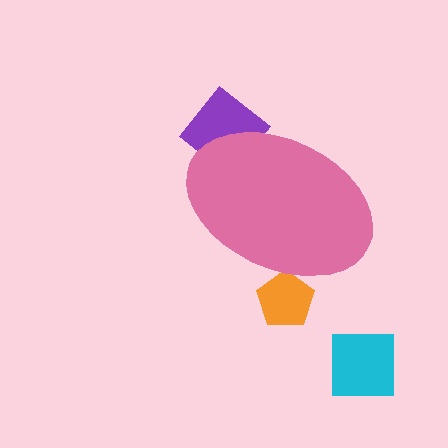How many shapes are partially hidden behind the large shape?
2 shapes are partially hidden.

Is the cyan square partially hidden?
No, the cyan square is fully visible.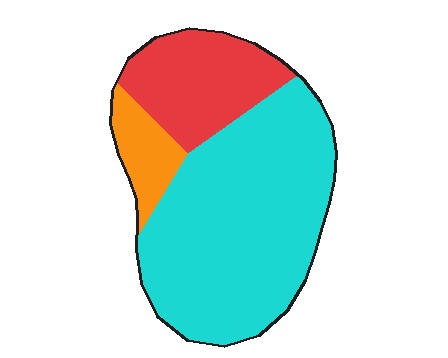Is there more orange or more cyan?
Cyan.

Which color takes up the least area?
Orange, at roughly 10%.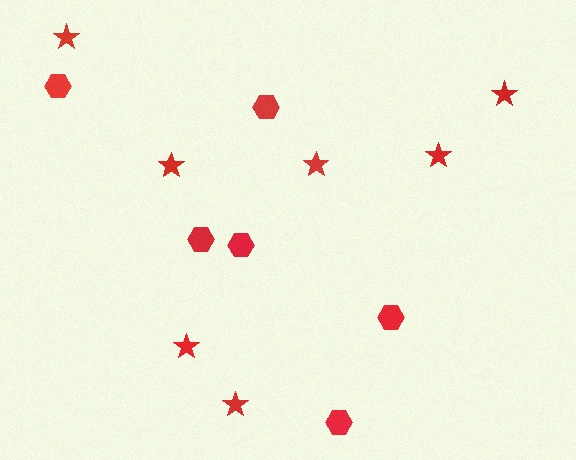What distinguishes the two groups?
There are 2 groups: one group of hexagons (6) and one group of stars (7).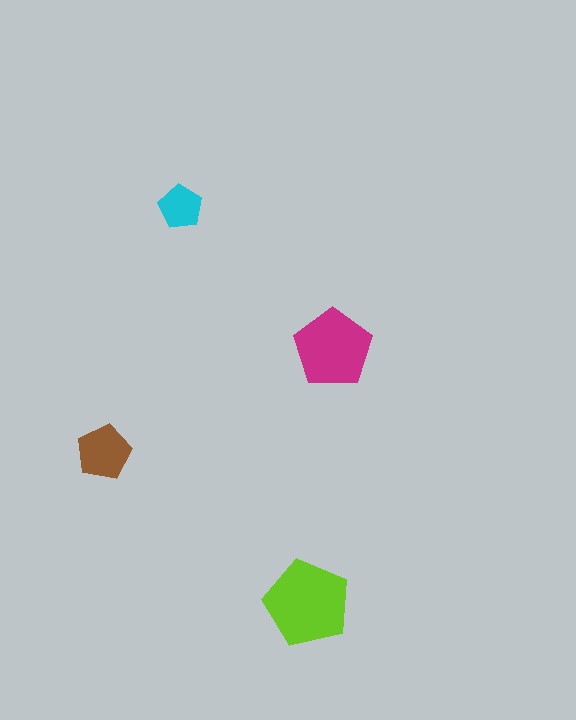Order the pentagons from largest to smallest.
the lime one, the magenta one, the brown one, the cyan one.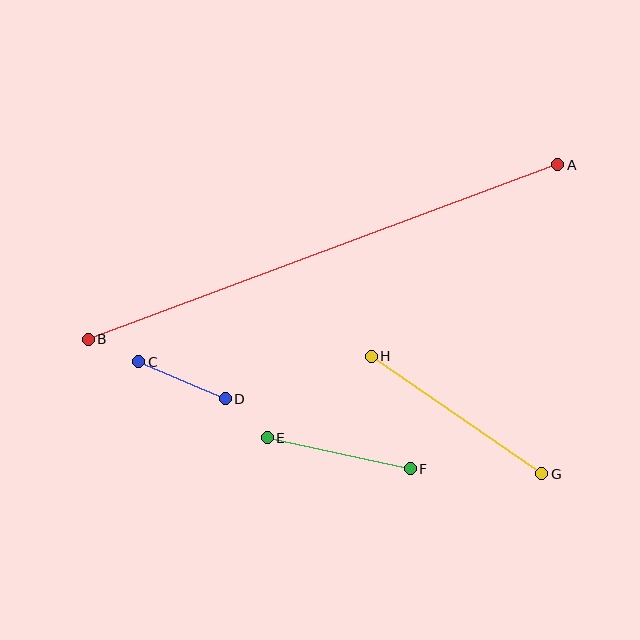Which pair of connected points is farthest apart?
Points A and B are farthest apart.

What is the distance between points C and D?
The distance is approximately 94 pixels.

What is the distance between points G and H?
The distance is approximately 207 pixels.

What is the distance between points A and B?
The distance is approximately 501 pixels.